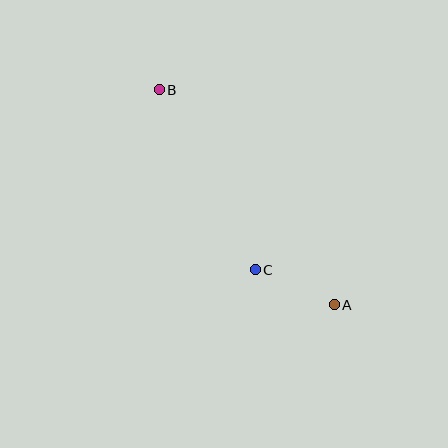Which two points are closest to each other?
Points A and C are closest to each other.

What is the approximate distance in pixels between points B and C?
The distance between B and C is approximately 204 pixels.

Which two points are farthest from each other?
Points A and B are farthest from each other.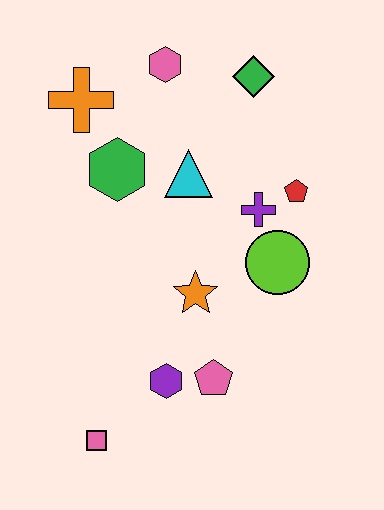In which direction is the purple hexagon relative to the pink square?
The purple hexagon is to the right of the pink square.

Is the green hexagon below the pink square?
No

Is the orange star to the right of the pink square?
Yes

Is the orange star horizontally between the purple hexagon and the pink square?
No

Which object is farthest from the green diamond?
The pink square is farthest from the green diamond.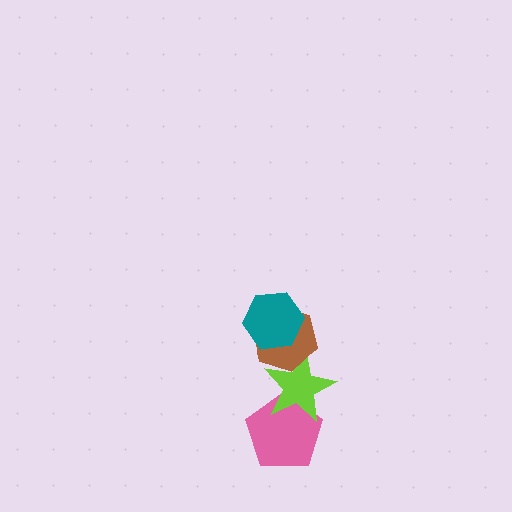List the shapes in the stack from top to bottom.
From top to bottom: the teal hexagon, the brown hexagon, the lime star, the pink pentagon.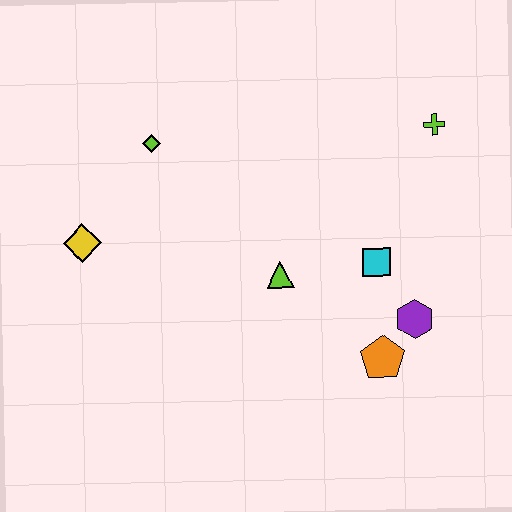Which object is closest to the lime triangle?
The cyan square is closest to the lime triangle.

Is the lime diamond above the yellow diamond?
Yes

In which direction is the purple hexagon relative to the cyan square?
The purple hexagon is below the cyan square.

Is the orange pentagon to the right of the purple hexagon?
No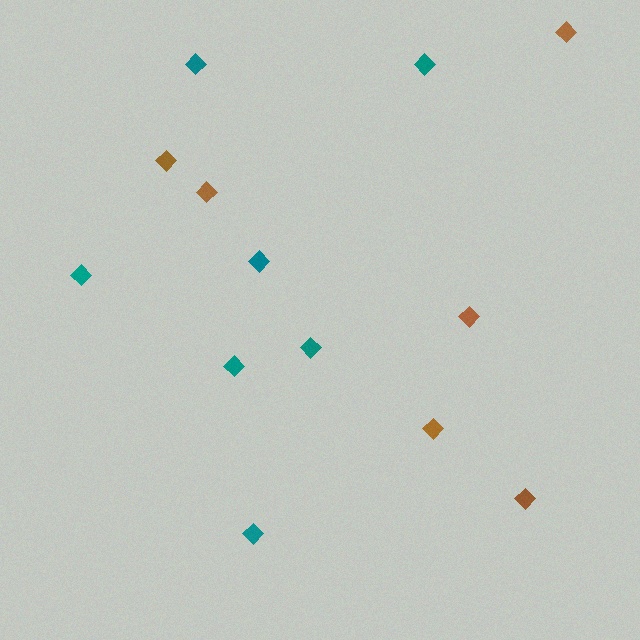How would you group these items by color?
There are 2 groups: one group of teal diamonds (7) and one group of brown diamonds (6).